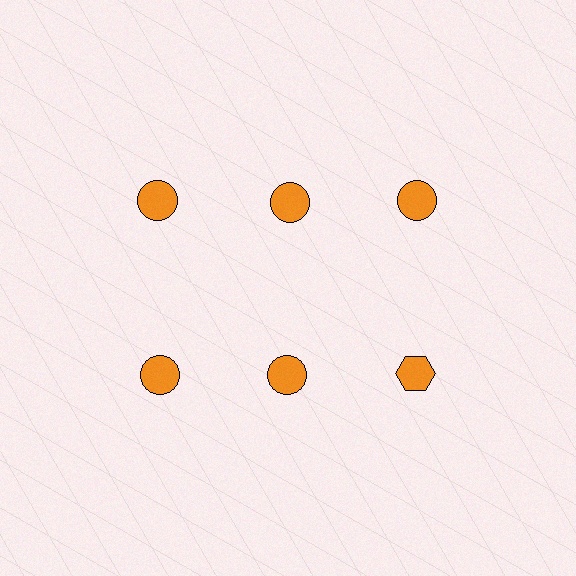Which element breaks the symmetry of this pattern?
The orange hexagon in the second row, center column breaks the symmetry. All other shapes are orange circles.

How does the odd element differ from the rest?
It has a different shape: hexagon instead of circle.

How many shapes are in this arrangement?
There are 6 shapes arranged in a grid pattern.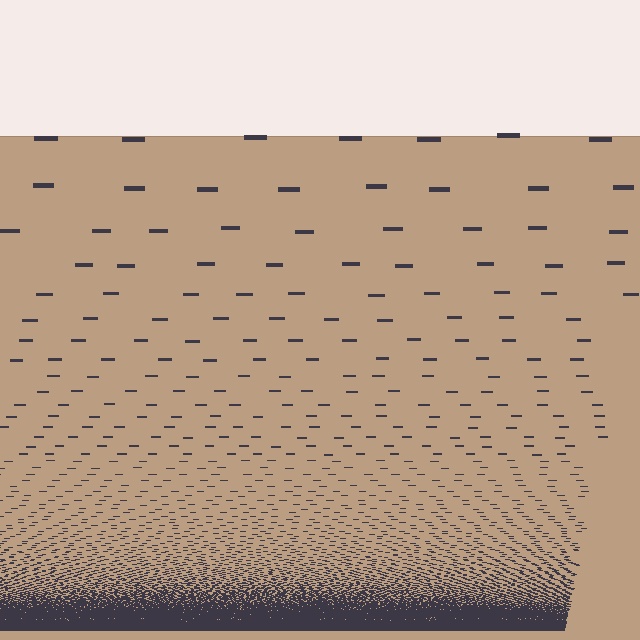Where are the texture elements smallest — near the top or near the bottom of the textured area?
Near the bottom.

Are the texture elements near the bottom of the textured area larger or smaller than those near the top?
Smaller. The gradient is inverted — elements near the bottom are smaller and denser.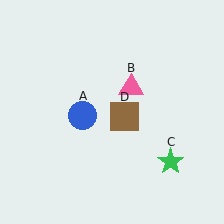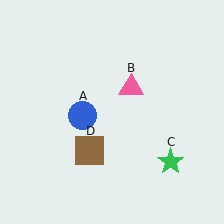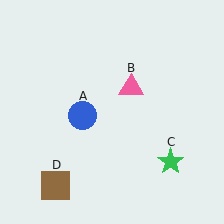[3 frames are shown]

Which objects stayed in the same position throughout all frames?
Blue circle (object A) and pink triangle (object B) and green star (object C) remained stationary.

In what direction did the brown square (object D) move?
The brown square (object D) moved down and to the left.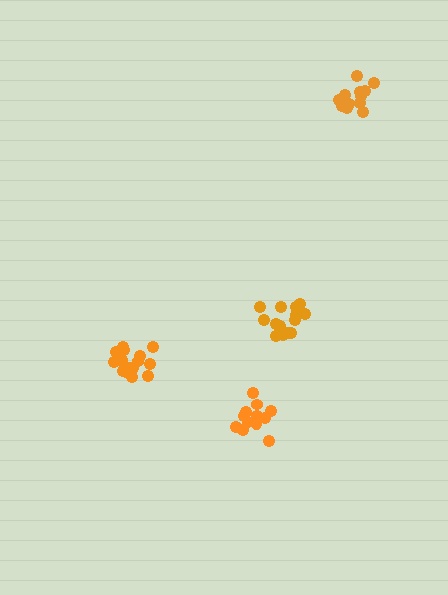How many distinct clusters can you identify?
There are 4 distinct clusters.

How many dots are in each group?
Group 1: 14 dots, Group 2: 15 dots, Group 3: 17 dots, Group 4: 12 dots (58 total).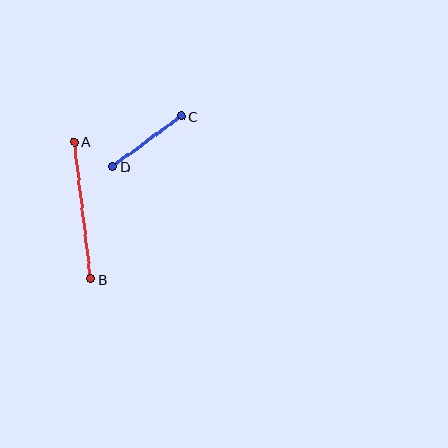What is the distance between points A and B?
The distance is approximately 138 pixels.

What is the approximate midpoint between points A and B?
The midpoint is at approximately (83, 210) pixels.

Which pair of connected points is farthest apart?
Points A and B are farthest apart.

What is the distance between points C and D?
The distance is approximately 85 pixels.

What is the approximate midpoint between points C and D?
The midpoint is at approximately (147, 141) pixels.